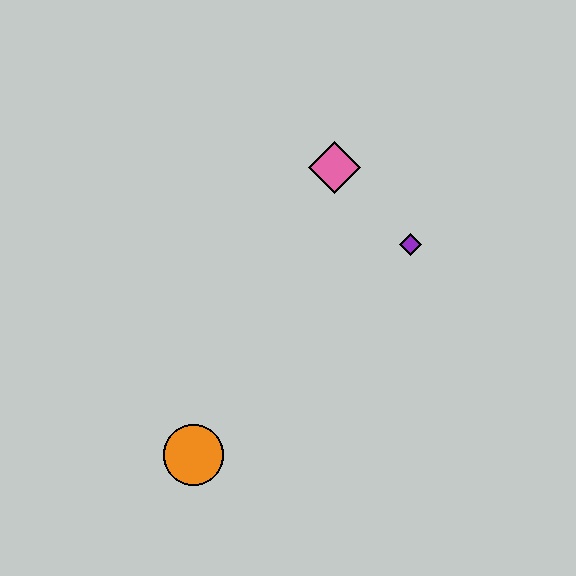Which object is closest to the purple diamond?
The pink diamond is closest to the purple diamond.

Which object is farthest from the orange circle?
The pink diamond is farthest from the orange circle.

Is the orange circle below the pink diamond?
Yes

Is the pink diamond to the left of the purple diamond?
Yes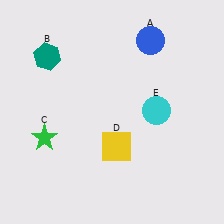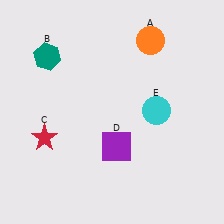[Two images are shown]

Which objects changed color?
A changed from blue to orange. C changed from green to red. D changed from yellow to purple.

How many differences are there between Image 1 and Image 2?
There are 3 differences between the two images.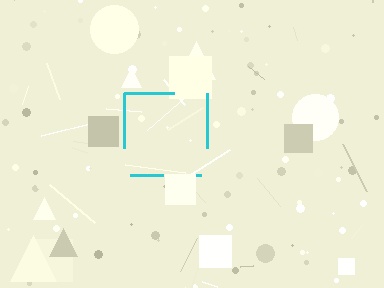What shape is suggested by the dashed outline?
The dashed outline suggests a square.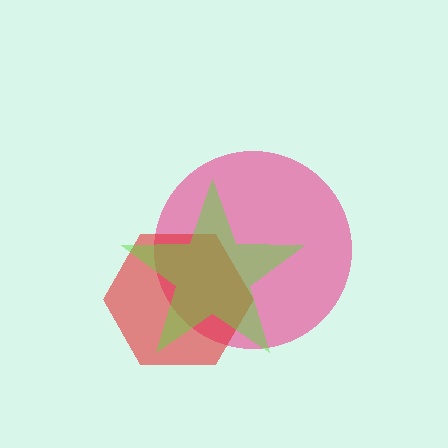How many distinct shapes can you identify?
There are 3 distinct shapes: a pink circle, a red hexagon, a lime star.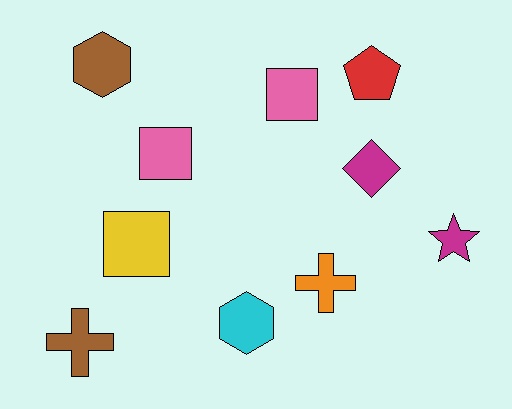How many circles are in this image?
There are no circles.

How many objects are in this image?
There are 10 objects.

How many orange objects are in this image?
There is 1 orange object.